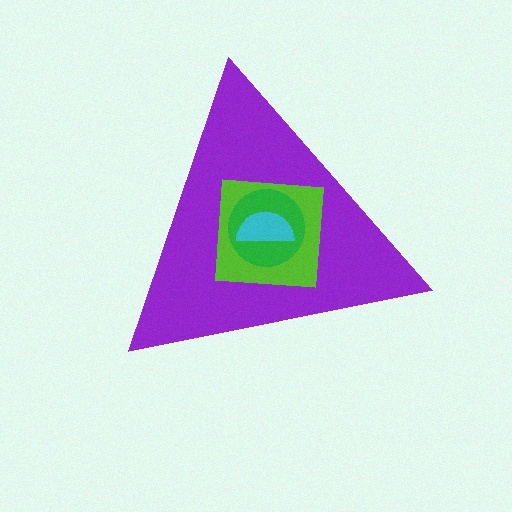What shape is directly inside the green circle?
The cyan semicircle.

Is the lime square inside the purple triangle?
Yes.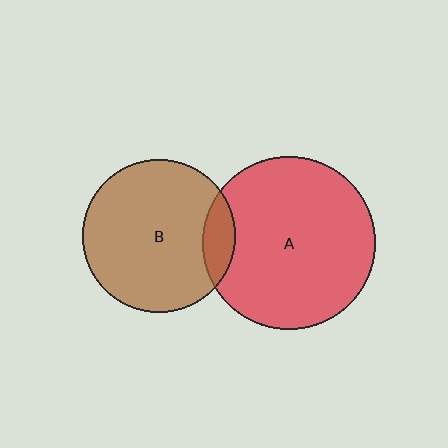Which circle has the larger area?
Circle A (red).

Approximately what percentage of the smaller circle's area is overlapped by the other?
Approximately 10%.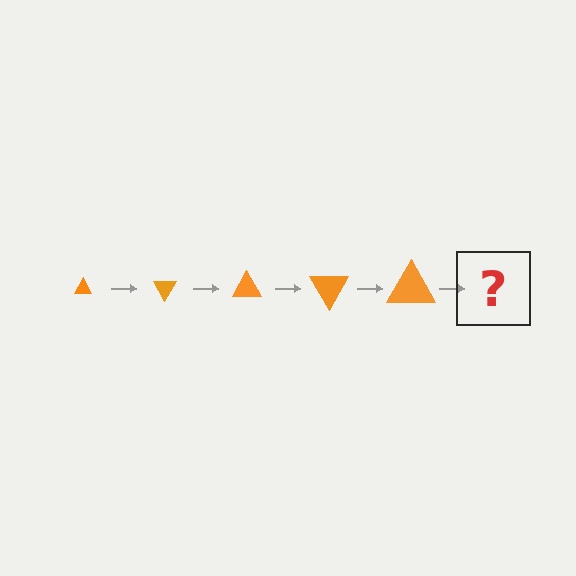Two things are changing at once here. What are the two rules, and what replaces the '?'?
The two rules are that the triangle grows larger each step and it rotates 60 degrees each step. The '?' should be a triangle, larger than the previous one and rotated 300 degrees from the start.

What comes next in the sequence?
The next element should be a triangle, larger than the previous one and rotated 300 degrees from the start.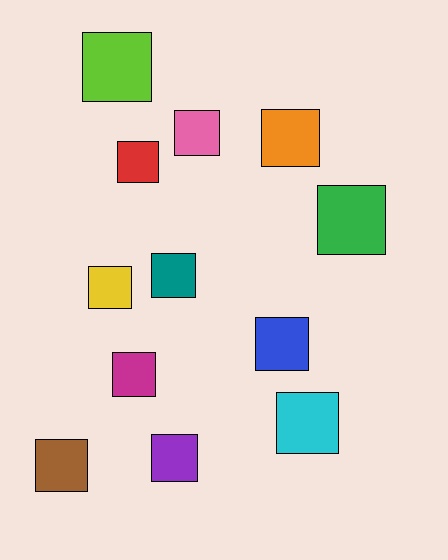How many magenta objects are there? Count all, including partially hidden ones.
There is 1 magenta object.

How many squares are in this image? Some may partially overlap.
There are 12 squares.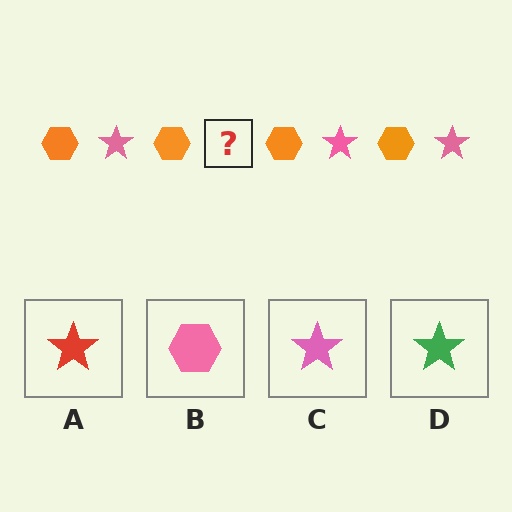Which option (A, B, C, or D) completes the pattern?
C.